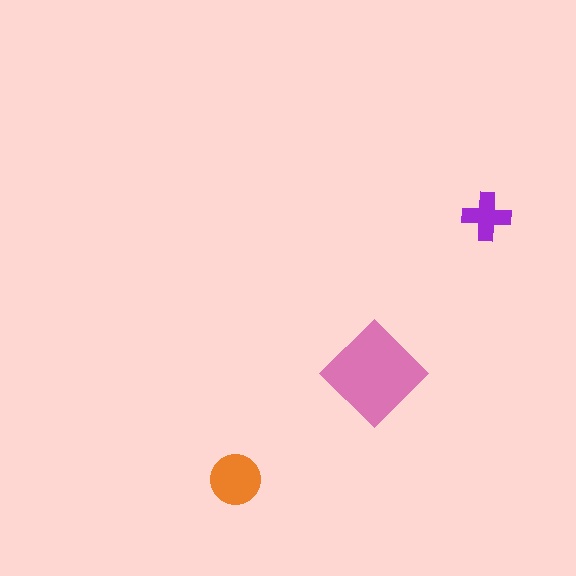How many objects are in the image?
There are 3 objects in the image.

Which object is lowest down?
The orange circle is bottommost.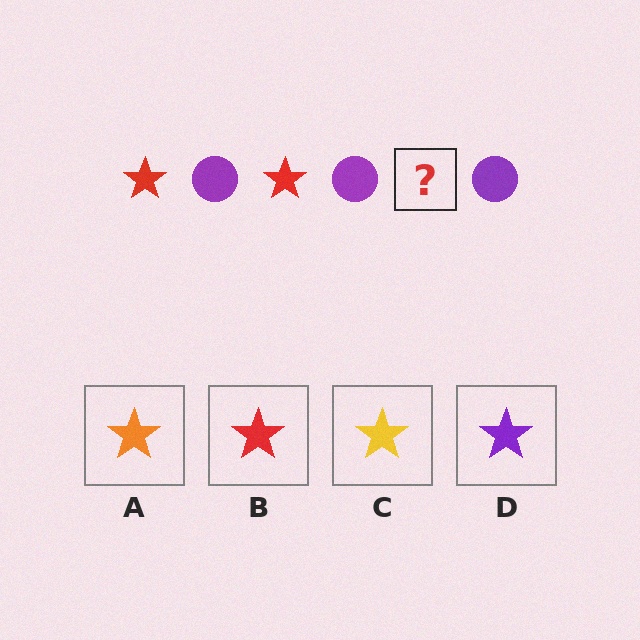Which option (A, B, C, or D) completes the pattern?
B.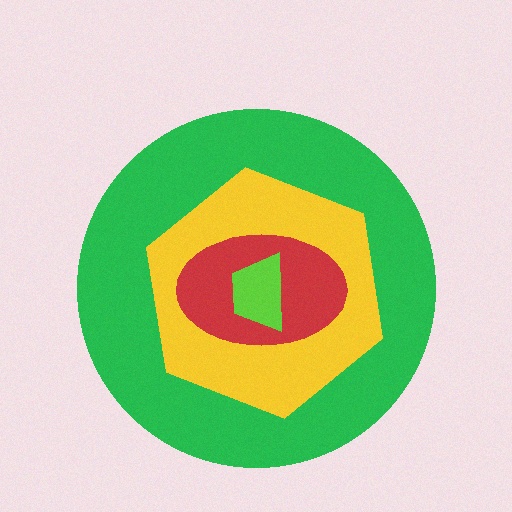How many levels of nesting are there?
4.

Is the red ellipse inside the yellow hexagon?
Yes.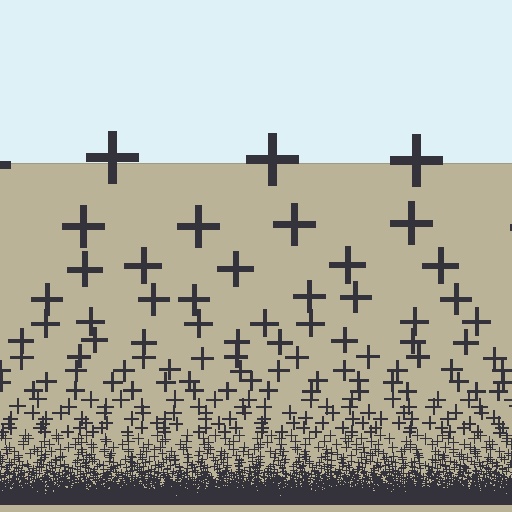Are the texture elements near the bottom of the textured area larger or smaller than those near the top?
Smaller. The gradient is inverted — elements near the bottom are smaller and denser.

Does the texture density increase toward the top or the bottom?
Density increases toward the bottom.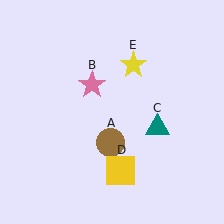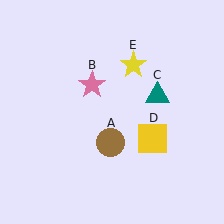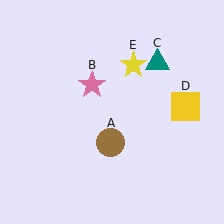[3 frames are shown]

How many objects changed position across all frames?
2 objects changed position: teal triangle (object C), yellow square (object D).